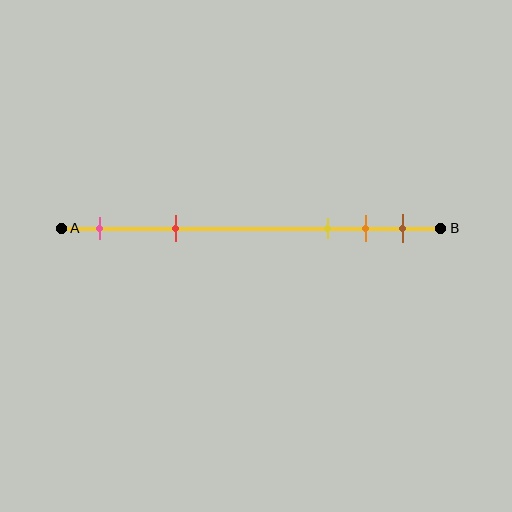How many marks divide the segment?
There are 5 marks dividing the segment.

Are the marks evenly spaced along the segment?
No, the marks are not evenly spaced.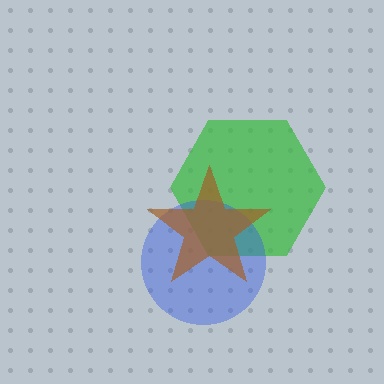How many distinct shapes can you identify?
There are 3 distinct shapes: a green hexagon, a blue circle, a brown star.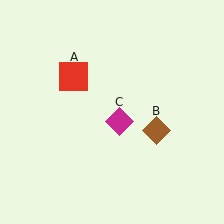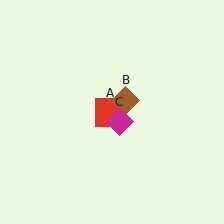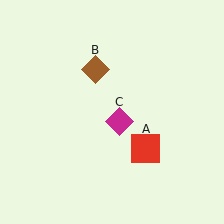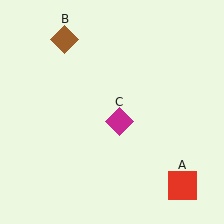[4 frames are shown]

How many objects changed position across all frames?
2 objects changed position: red square (object A), brown diamond (object B).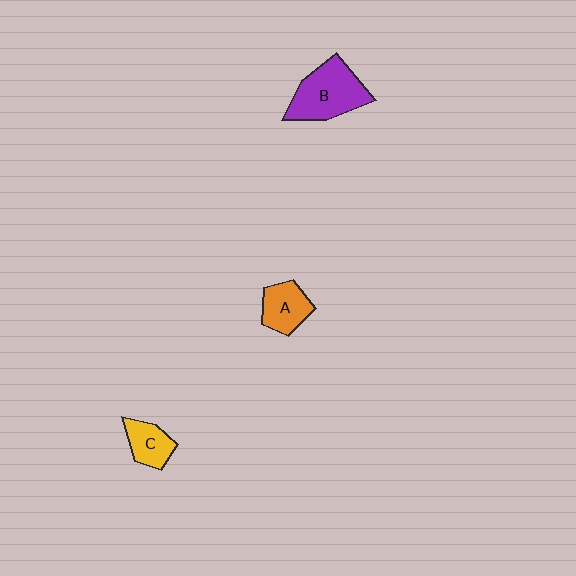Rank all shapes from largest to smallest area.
From largest to smallest: B (purple), A (orange), C (yellow).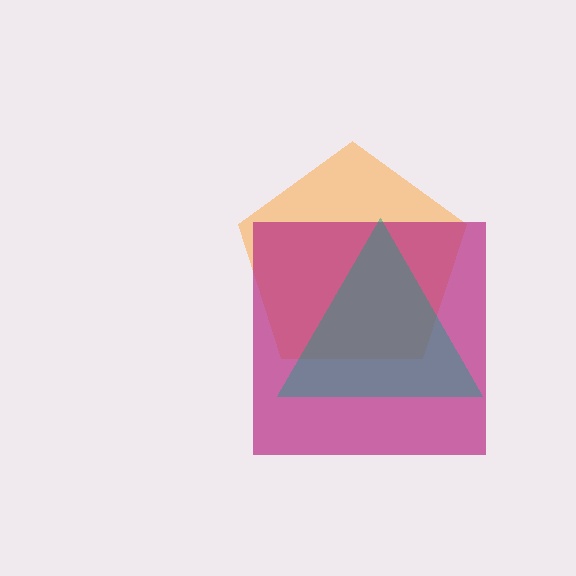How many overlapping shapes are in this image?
There are 3 overlapping shapes in the image.